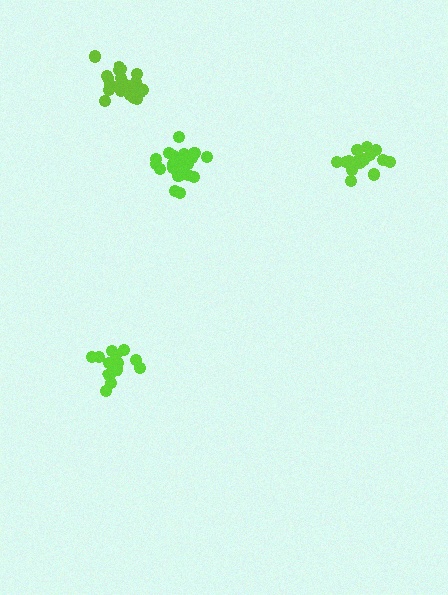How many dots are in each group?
Group 1: 15 dots, Group 2: 21 dots, Group 3: 21 dots, Group 4: 15 dots (72 total).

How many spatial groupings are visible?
There are 4 spatial groupings.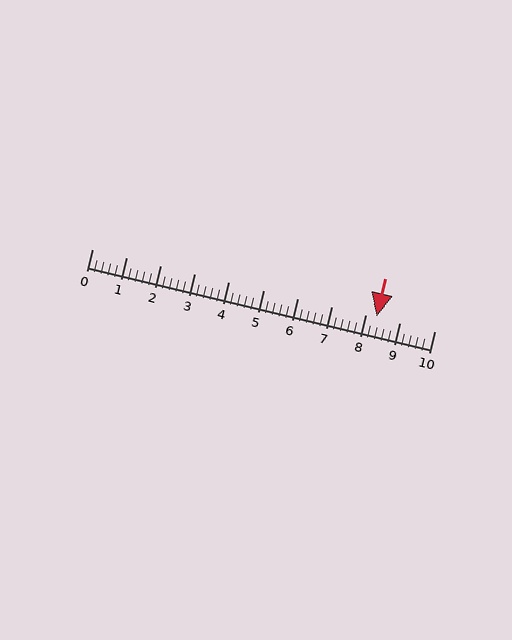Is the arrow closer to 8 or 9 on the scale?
The arrow is closer to 8.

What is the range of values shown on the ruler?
The ruler shows values from 0 to 10.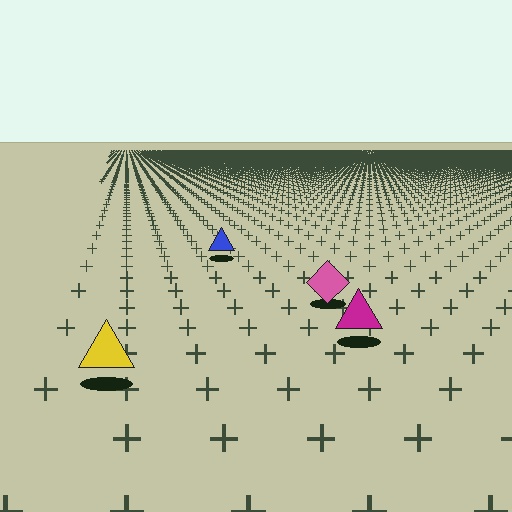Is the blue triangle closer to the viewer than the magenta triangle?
No. The magenta triangle is closer — you can tell from the texture gradient: the ground texture is coarser near it.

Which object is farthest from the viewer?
The blue triangle is farthest from the viewer. It appears smaller and the ground texture around it is denser.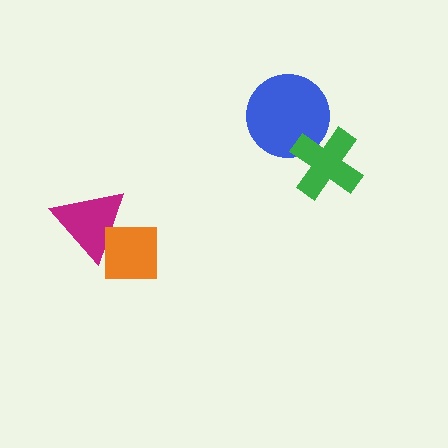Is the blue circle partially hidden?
Yes, it is partially covered by another shape.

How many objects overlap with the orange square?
1 object overlaps with the orange square.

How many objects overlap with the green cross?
1 object overlaps with the green cross.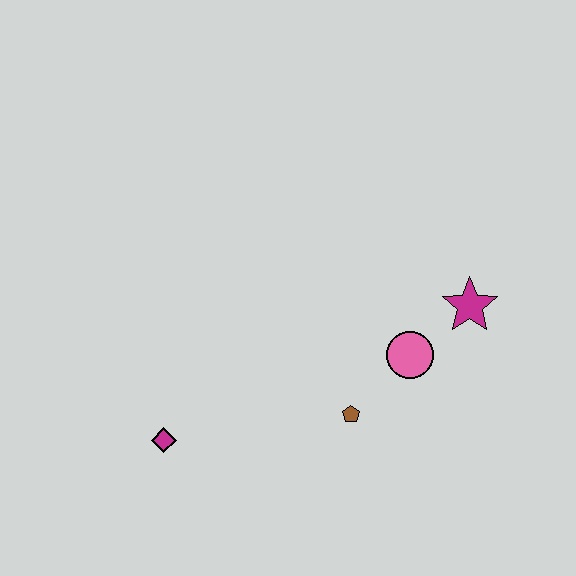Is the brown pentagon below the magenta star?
Yes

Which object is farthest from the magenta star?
The magenta diamond is farthest from the magenta star.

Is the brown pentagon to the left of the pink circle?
Yes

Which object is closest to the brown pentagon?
The pink circle is closest to the brown pentagon.